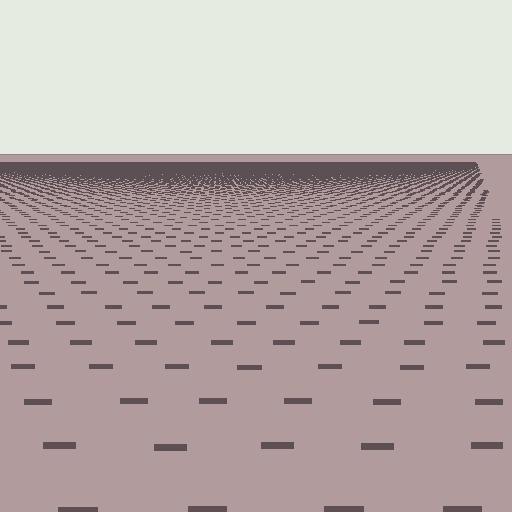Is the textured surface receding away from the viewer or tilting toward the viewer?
The surface is receding away from the viewer. Texture elements get smaller and denser toward the top.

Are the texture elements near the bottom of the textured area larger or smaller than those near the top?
Larger. Near the bottom, elements are closer to the viewer and appear at a bigger on-screen size.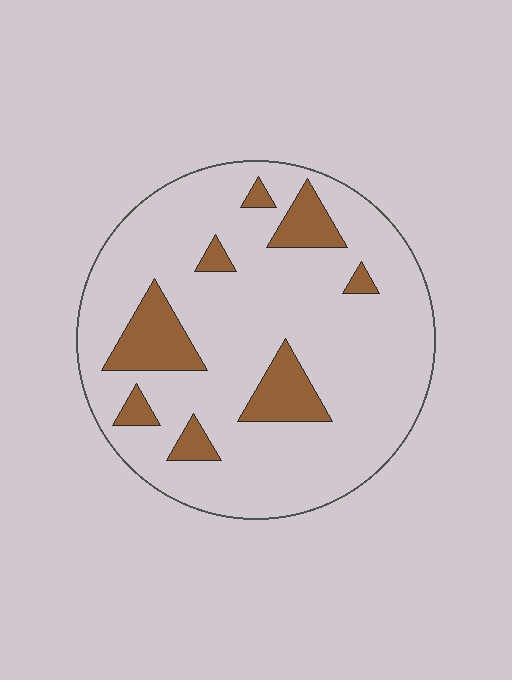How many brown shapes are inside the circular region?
8.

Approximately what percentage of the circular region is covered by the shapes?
Approximately 15%.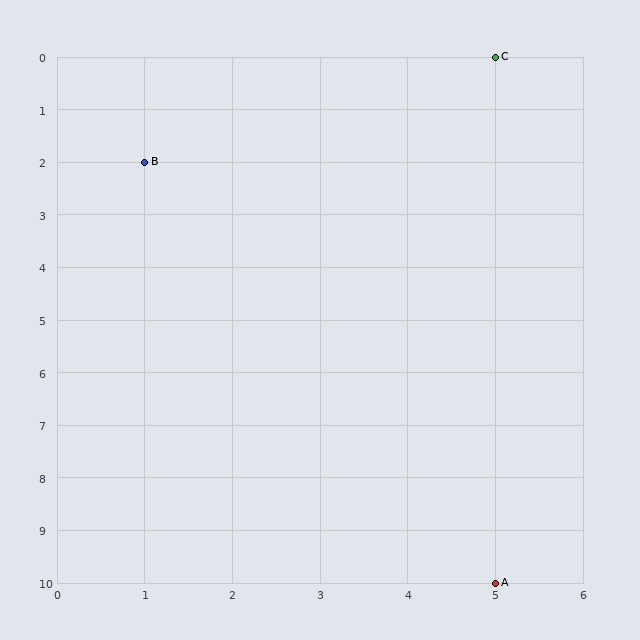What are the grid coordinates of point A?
Point A is at grid coordinates (5, 10).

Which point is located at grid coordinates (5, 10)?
Point A is at (5, 10).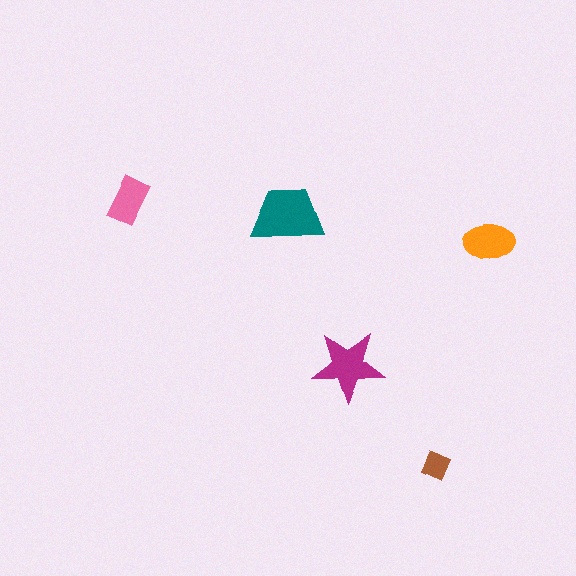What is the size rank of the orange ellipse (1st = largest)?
3rd.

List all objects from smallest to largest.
The brown diamond, the pink rectangle, the orange ellipse, the magenta star, the teal trapezoid.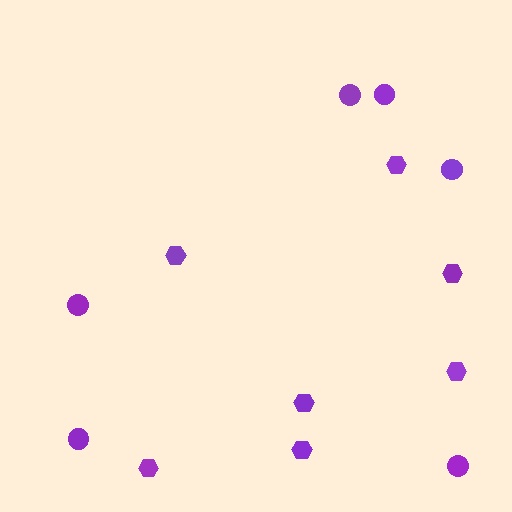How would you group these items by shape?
There are 2 groups: one group of circles (6) and one group of hexagons (7).